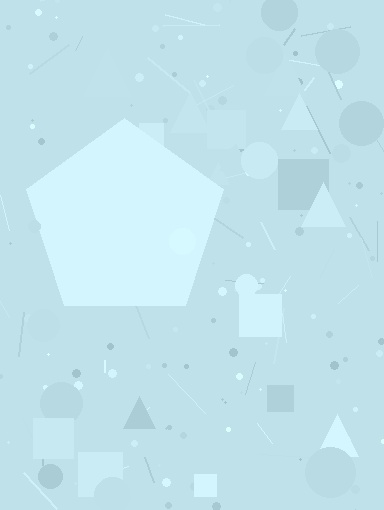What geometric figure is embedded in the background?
A pentagon is embedded in the background.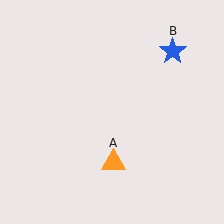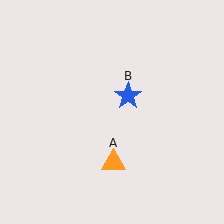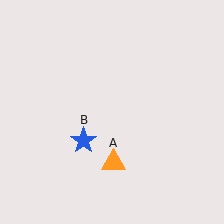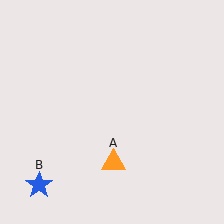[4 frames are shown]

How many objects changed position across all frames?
1 object changed position: blue star (object B).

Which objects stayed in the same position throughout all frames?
Orange triangle (object A) remained stationary.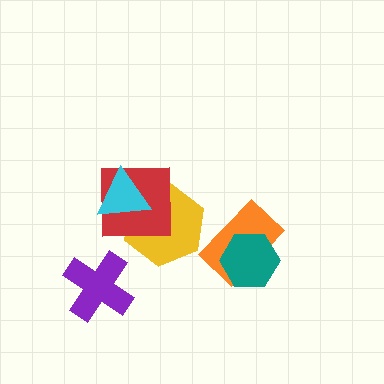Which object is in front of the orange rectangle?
The teal hexagon is in front of the orange rectangle.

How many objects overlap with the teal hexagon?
1 object overlaps with the teal hexagon.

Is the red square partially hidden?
Yes, it is partially covered by another shape.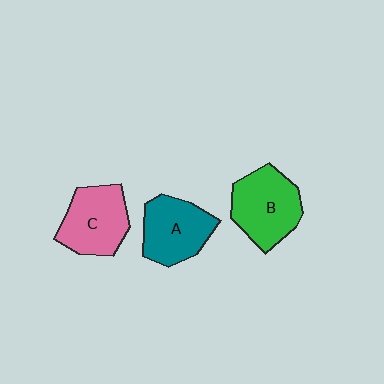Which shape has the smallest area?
Shape A (teal).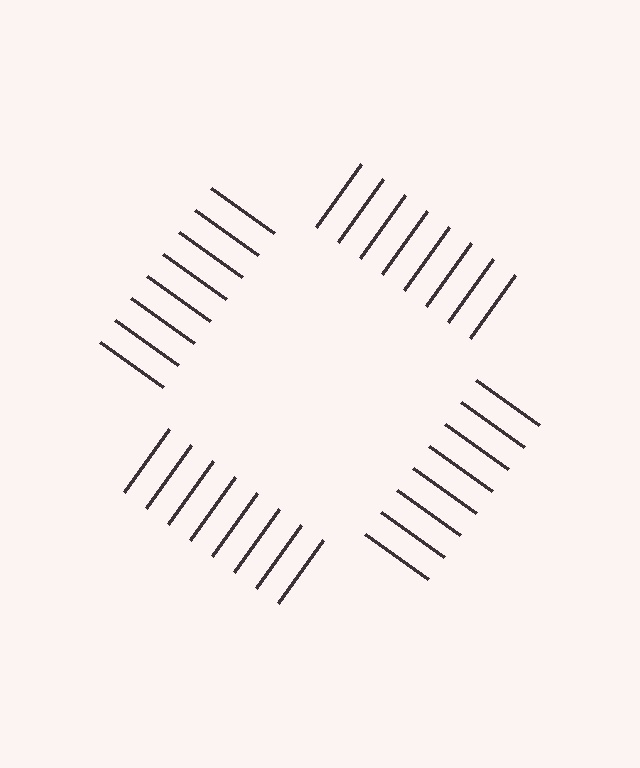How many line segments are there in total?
32 — 8 along each of the 4 edges.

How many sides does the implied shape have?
4 sides — the line-ends trace a square.